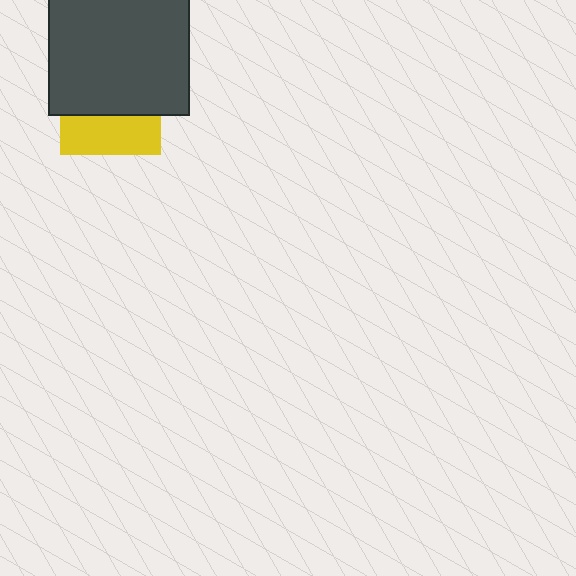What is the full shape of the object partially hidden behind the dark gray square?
The partially hidden object is a yellow square.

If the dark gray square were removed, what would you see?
You would see the complete yellow square.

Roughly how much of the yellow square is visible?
A small part of it is visible (roughly 39%).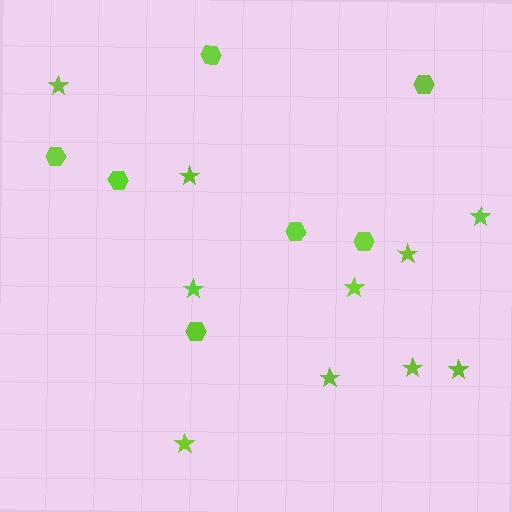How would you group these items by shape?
There are 2 groups: one group of hexagons (7) and one group of stars (10).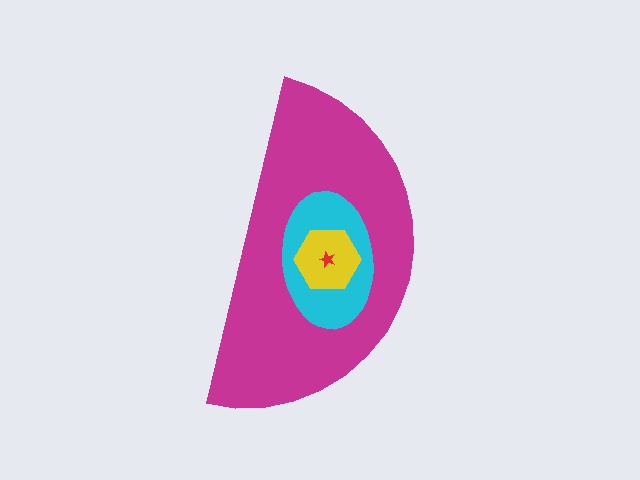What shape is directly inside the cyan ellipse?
The yellow hexagon.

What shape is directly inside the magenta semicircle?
The cyan ellipse.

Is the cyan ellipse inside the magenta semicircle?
Yes.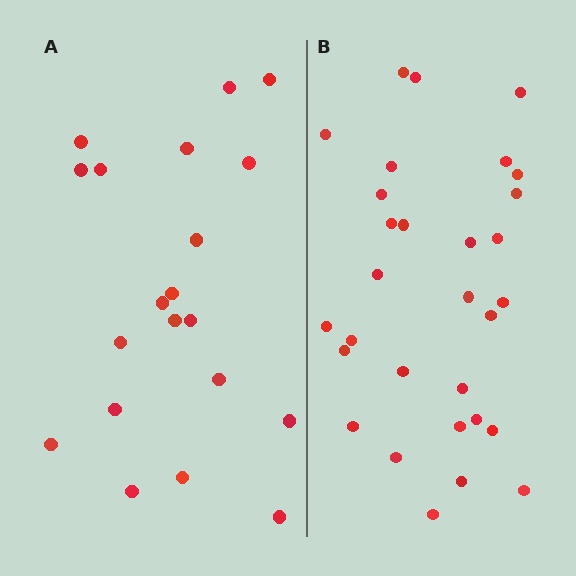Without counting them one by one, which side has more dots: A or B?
Region B (the right region) has more dots.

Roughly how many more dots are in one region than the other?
Region B has roughly 10 or so more dots than region A.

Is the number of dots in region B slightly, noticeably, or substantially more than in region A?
Region B has substantially more. The ratio is roughly 1.5 to 1.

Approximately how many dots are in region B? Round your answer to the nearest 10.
About 30 dots.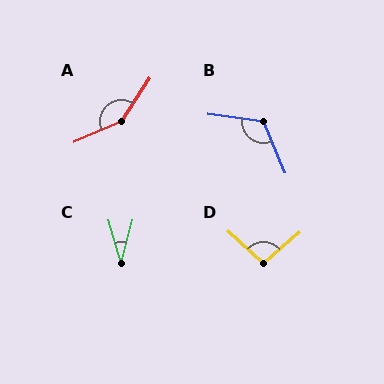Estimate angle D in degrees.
Approximately 97 degrees.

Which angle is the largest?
A, at approximately 147 degrees.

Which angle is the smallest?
C, at approximately 31 degrees.